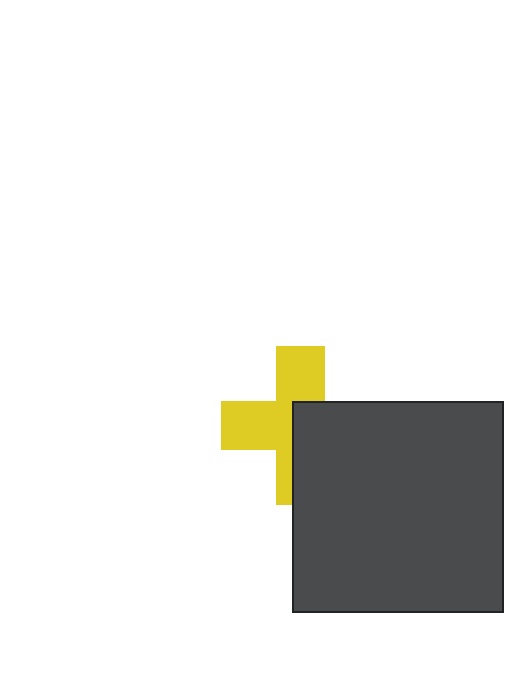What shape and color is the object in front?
The object in front is a dark gray square.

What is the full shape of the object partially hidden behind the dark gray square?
The partially hidden object is a yellow cross.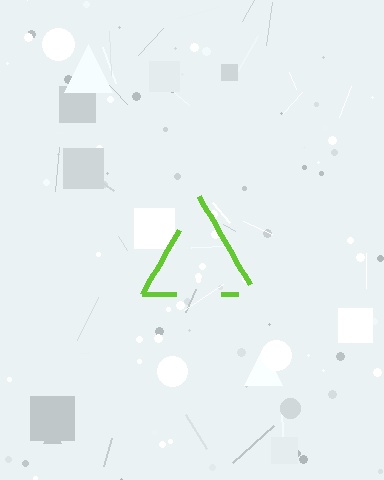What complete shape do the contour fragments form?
The contour fragments form a triangle.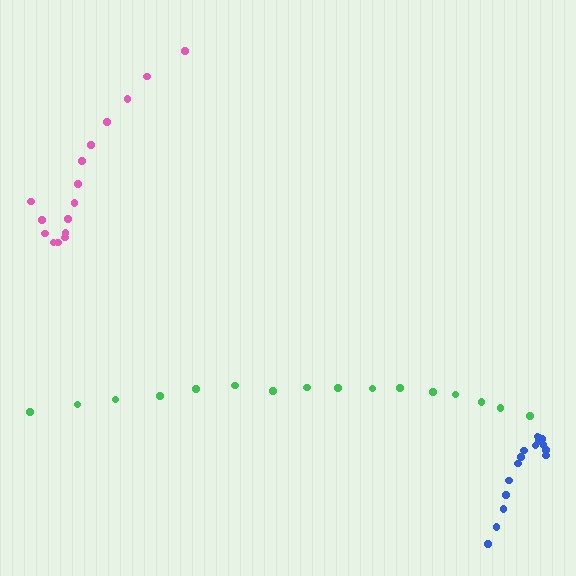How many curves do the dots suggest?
There are 3 distinct paths.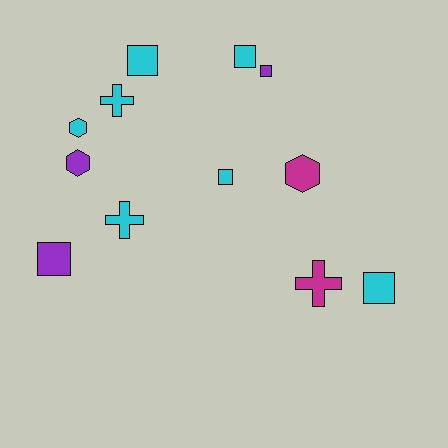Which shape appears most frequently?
Square, with 6 objects.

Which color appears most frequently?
Cyan, with 7 objects.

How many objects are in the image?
There are 12 objects.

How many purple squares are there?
There are 2 purple squares.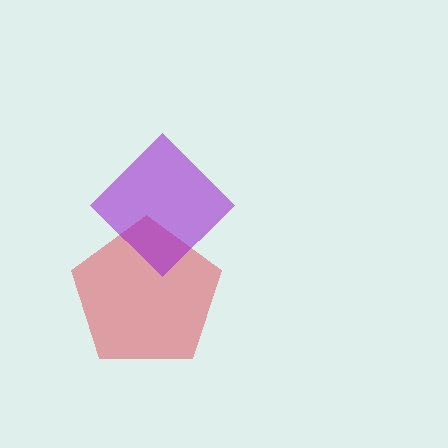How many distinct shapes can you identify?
There are 2 distinct shapes: a red pentagon, a purple diamond.